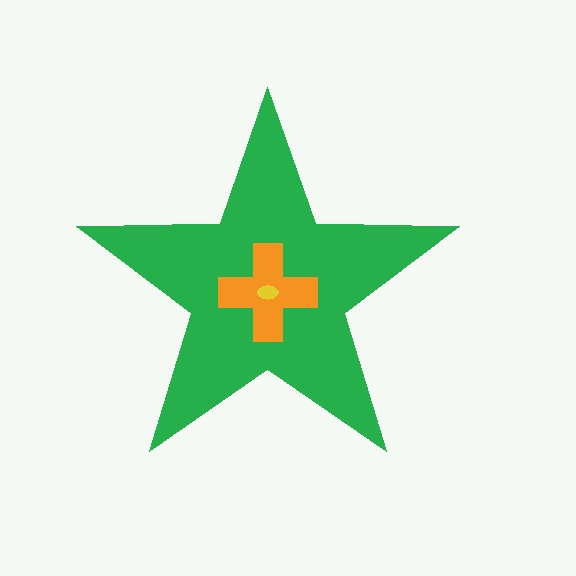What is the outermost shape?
The green star.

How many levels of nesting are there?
3.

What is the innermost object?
The yellow ellipse.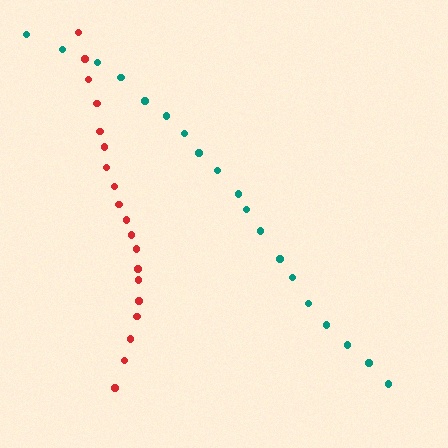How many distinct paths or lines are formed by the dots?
There are 2 distinct paths.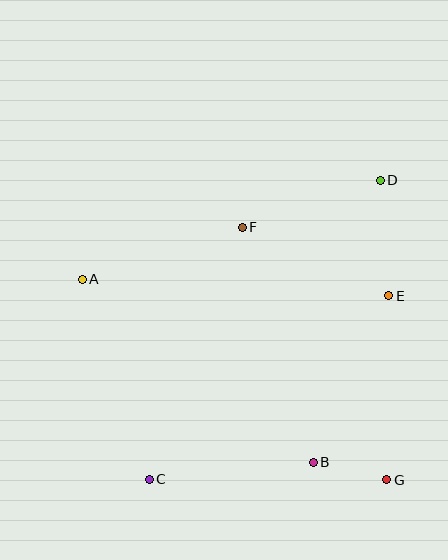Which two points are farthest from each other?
Points C and D are farthest from each other.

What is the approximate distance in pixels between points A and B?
The distance between A and B is approximately 295 pixels.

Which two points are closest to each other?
Points B and G are closest to each other.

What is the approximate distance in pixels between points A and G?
The distance between A and G is approximately 364 pixels.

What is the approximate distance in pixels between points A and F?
The distance between A and F is approximately 168 pixels.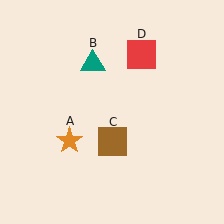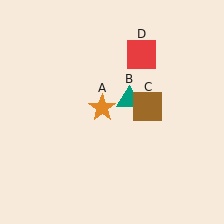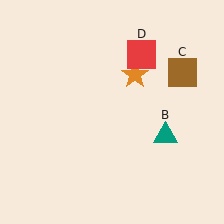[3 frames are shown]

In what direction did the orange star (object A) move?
The orange star (object A) moved up and to the right.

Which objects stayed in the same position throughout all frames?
Red square (object D) remained stationary.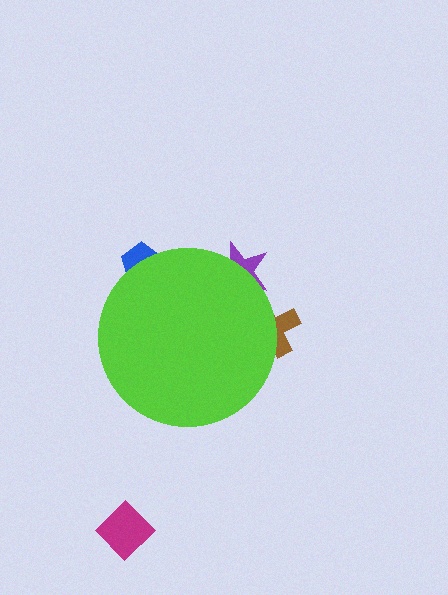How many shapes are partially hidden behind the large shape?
3 shapes are partially hidden.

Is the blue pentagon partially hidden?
Yes, the blue pentagon is partially hidden behind the lime circle.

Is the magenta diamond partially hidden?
No, the magenta diamond is fully visible.